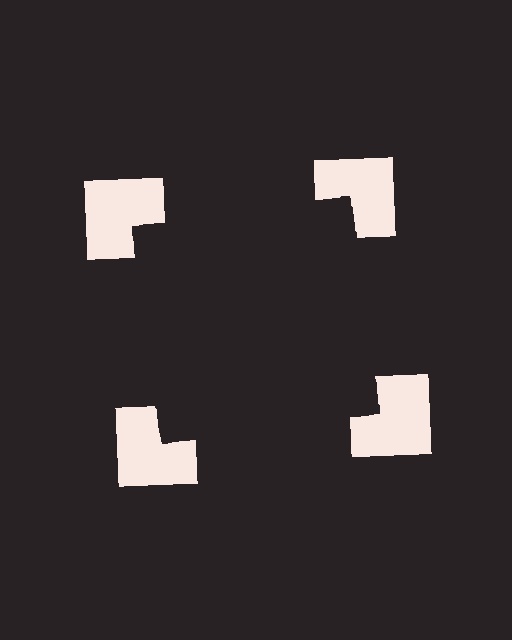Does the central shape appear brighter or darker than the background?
It typically appears slightly darker than the background, even though no actual brightness change is drawn.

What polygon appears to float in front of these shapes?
An illusory square — its edges are inferred from the aligned wedge cuts in the notched squares, not physically drawn.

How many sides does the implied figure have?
4 sides.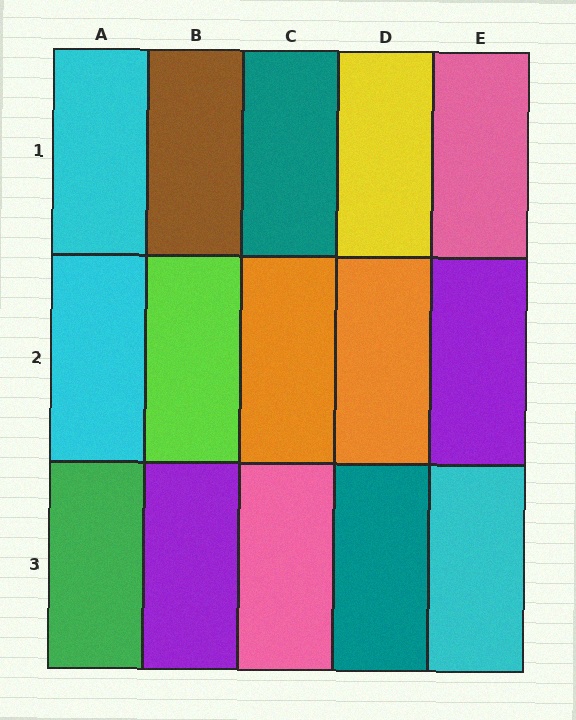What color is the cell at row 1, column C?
Teal.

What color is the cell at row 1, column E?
Pink.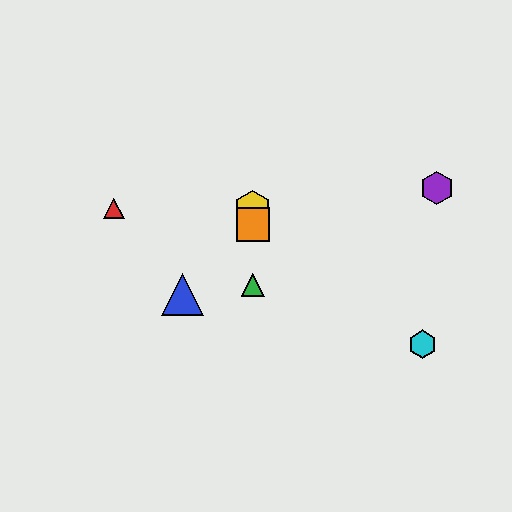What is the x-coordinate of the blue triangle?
The blue triangle is at x≈182.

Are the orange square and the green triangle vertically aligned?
Yes, both are at x≈253.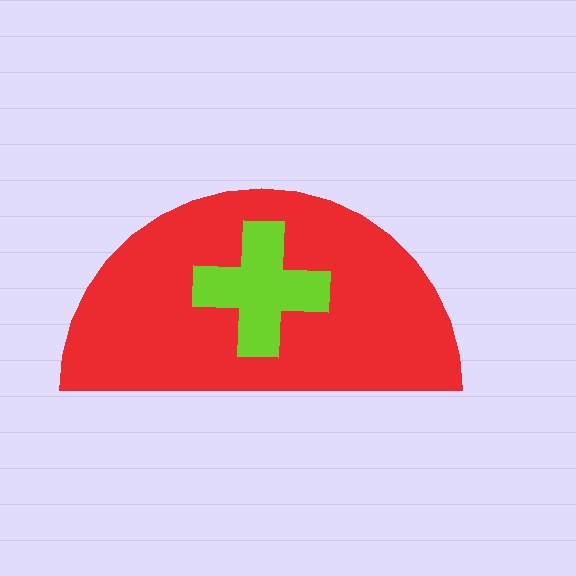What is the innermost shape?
The lime cross.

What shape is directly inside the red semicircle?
The lime cross.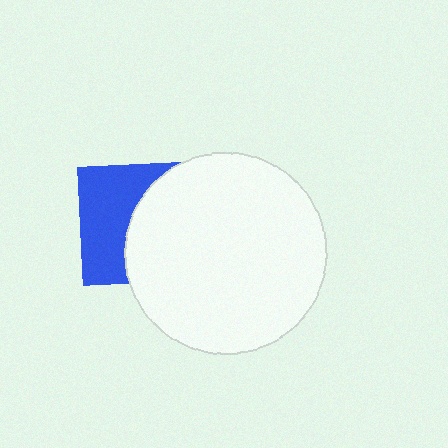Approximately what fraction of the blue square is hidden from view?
Roughly 52% of the blue square is hidden behind the white circle.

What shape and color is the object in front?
The object in front is a white circle.